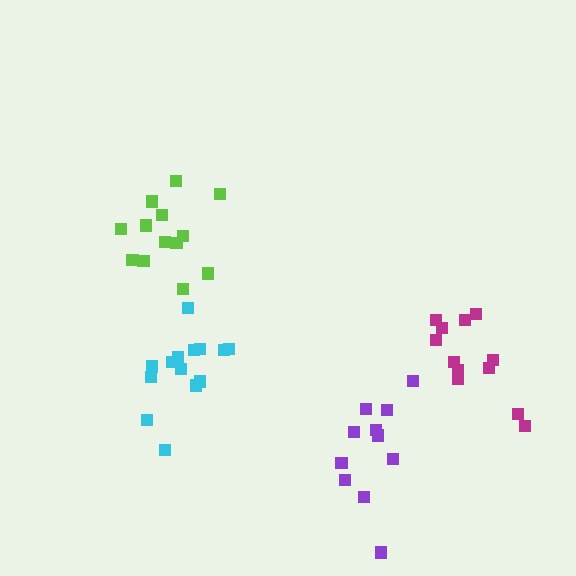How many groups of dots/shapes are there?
There are 4 groups.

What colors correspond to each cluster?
The clusters are colored: purple, magenta, cyan, lime.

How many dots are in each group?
Group 1: 11 dots, Group 2: 12 dots, Group 3: 14 dots, Group 4: 13 dots (50 total).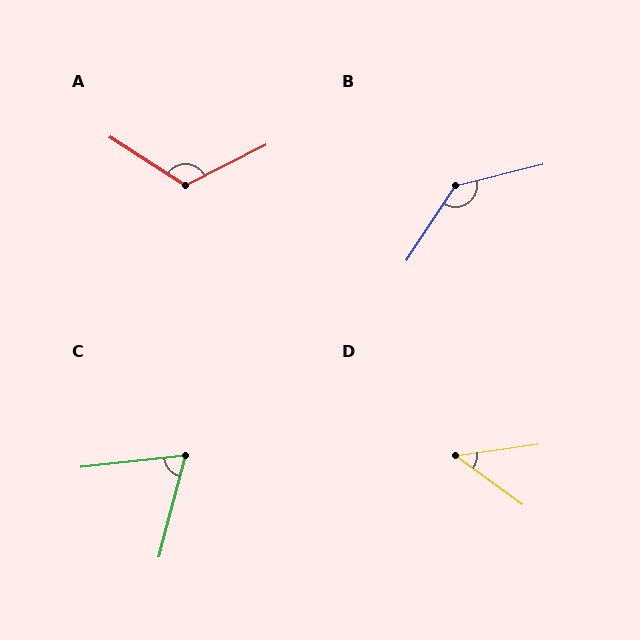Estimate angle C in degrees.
Approximately 69 degrees.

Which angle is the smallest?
D, at approximately 44 degrees.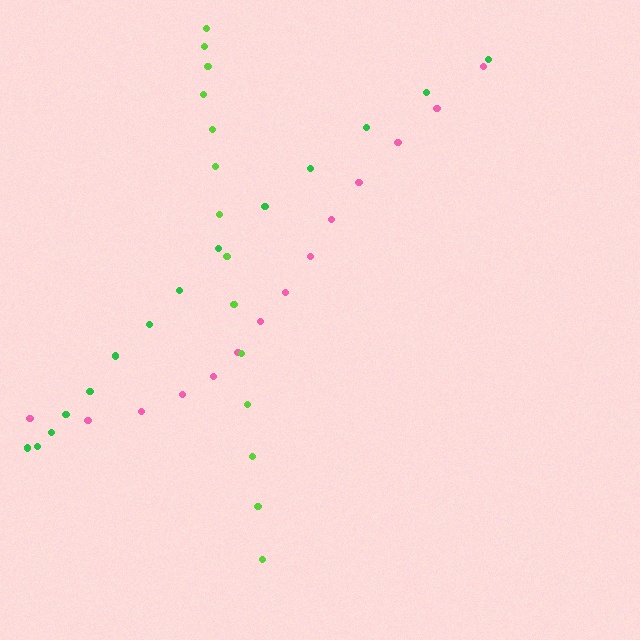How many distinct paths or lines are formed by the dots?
There are 3 distinct paths.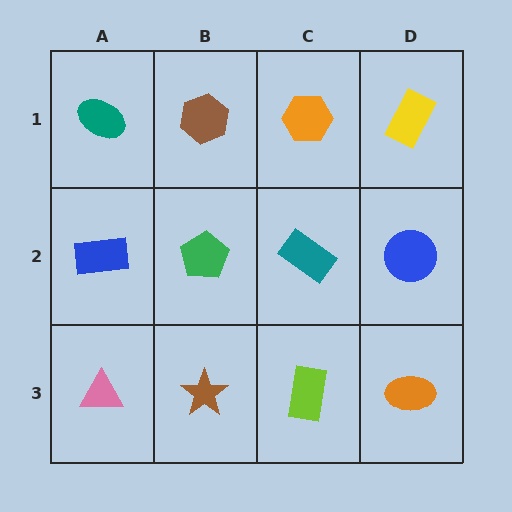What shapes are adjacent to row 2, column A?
A teal ellipse (row 1, column A), a pink triangle (row 3, column A), a green pentagon (row 2, column B).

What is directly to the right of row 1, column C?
A yellow rectangle.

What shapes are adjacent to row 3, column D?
A blue circle (row 2, column D), a lime rectangle (row 3, column C).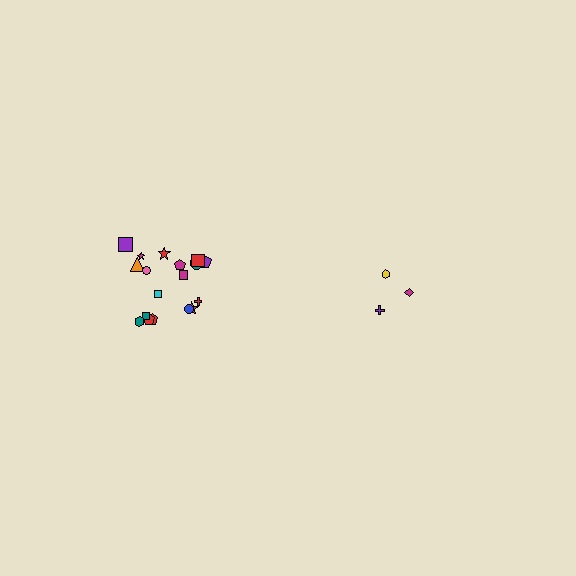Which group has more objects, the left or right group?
The left group.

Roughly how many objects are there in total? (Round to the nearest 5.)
Roughly 20 objects in total.